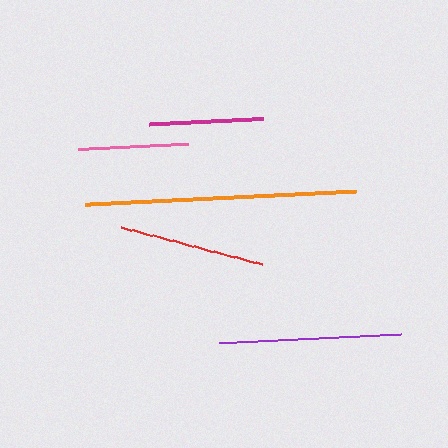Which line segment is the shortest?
The pink line is the shortest at approximately 110 pixels.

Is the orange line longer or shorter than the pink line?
The orange line is longer than the pink line.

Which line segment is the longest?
The orange line is the longest at approximately 271 pixels.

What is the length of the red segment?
The red segment is approximately 145 pixels long.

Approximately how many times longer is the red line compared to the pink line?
The red line is approximately 1.3 times the length of the pink line.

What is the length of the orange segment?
The orange segment is approximately 271 pixels long.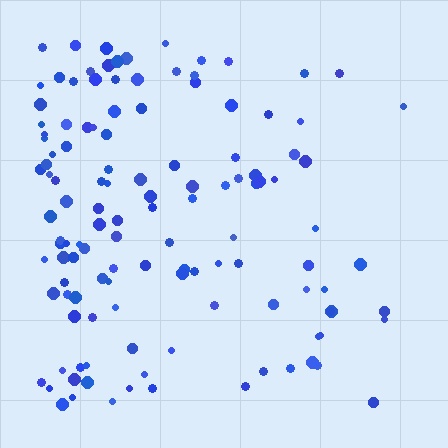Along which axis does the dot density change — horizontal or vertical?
Horizontal.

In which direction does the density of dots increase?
From right to left, with the left side densest.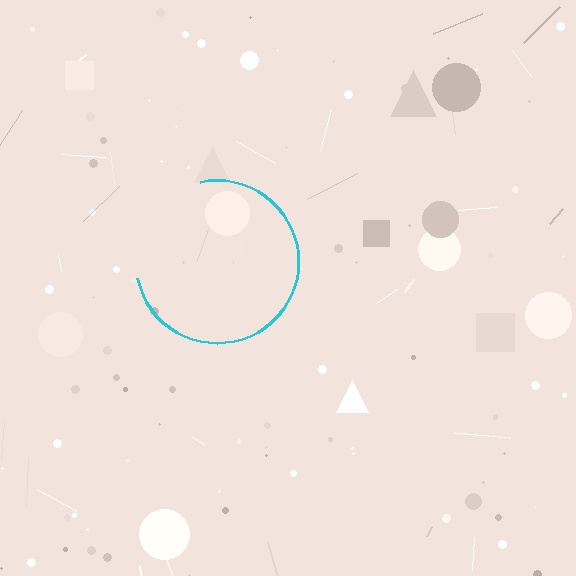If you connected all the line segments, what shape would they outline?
They would outline a circle.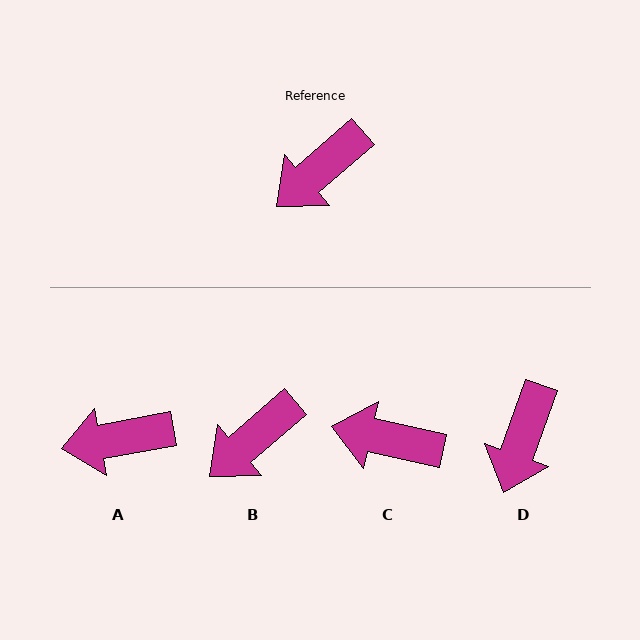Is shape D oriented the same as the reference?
No, it is off by about 30 degrees.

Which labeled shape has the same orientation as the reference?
B.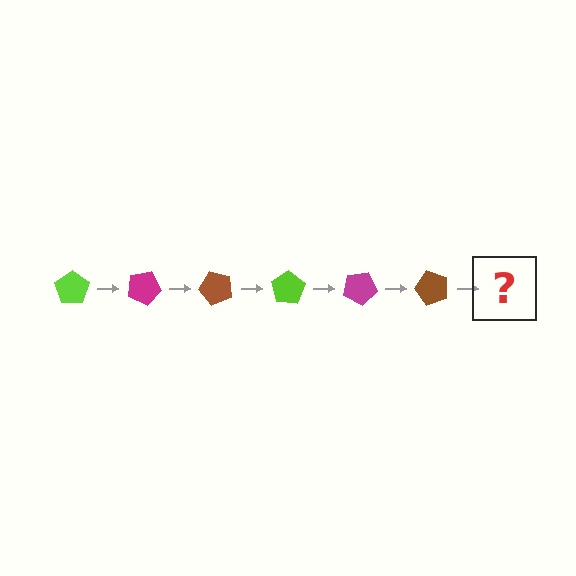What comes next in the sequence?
The next element should be a lime pentagon, rotated 150 degrees from the start.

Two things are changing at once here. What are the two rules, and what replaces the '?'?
The two rules are that it rotates 25 degrees each step and the color cycles through lime, magenta, and brown. The '?' should be a lime pentagon, rotated 150 degrees from the start.